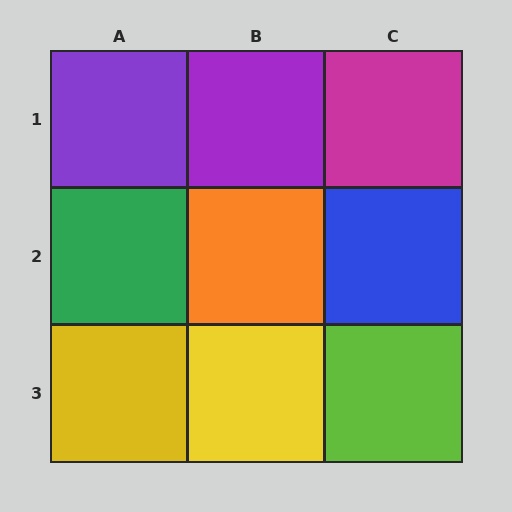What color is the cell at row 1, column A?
Purple.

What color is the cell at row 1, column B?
Purple.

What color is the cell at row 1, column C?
Magenta.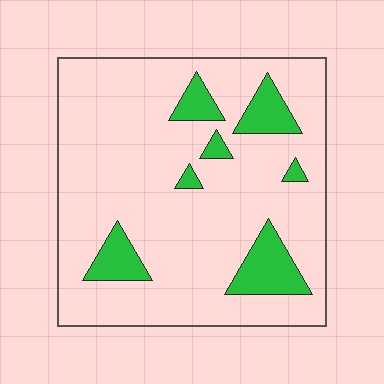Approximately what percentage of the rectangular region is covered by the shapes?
Approximately 15%.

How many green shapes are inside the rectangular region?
7.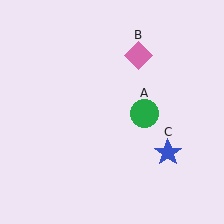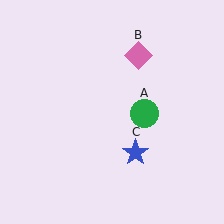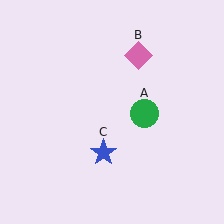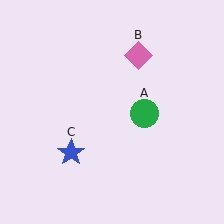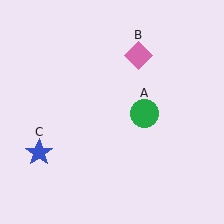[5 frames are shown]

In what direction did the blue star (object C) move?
The blue star (object C) moved left.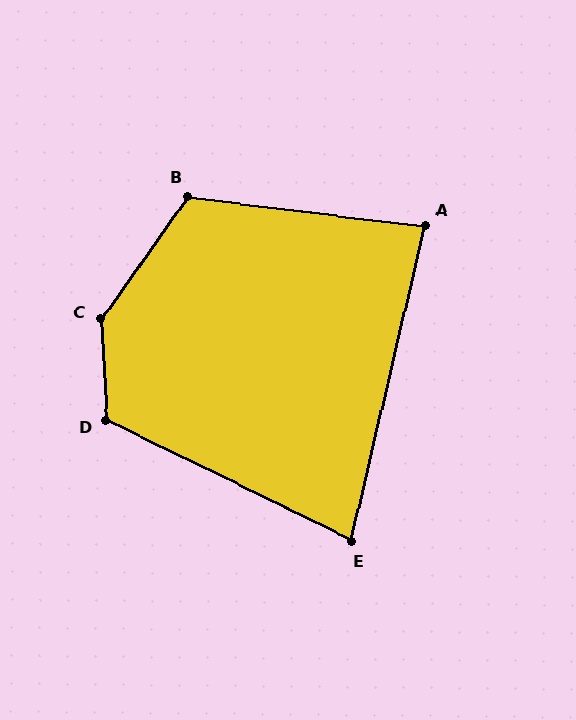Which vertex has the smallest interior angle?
E, at approximately 77 degrees.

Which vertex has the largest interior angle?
C, at approximately 142 degrees.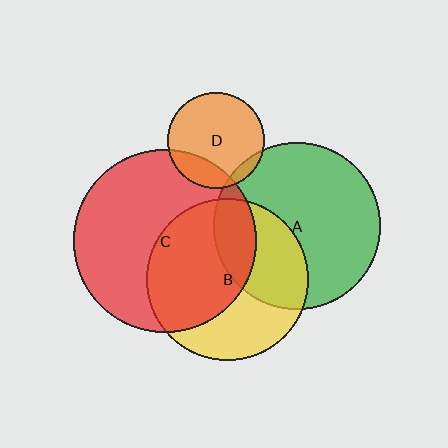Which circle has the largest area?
Circle C (red).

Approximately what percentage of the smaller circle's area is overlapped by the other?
Approximately 35%.